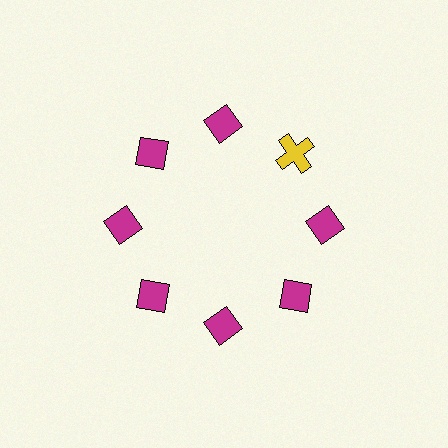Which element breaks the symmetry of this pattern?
The yellow cross at roughly the 2 o'clock position breaks the symmetry. All other shapes are magenta diamonds.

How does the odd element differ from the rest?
It differs in both color (yellow instead of magenta) and shape (cross instead of diamond).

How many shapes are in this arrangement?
There are 8 shapes arranged in a ring pattern.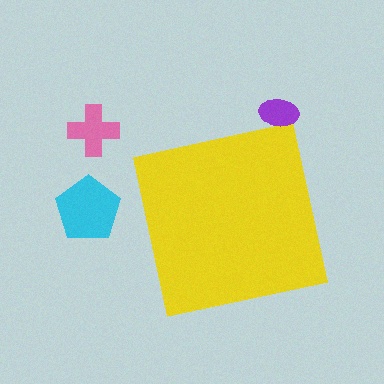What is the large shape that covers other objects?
A yellow square.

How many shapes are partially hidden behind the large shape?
0 shapes are partially hidden.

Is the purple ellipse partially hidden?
No, the purple ellipse is fully visible.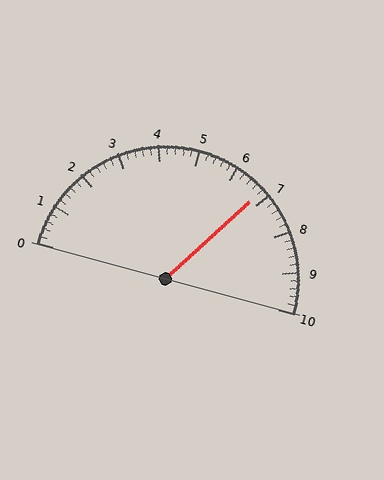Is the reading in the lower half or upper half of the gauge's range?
The reading is in the upper half of the range (0 to 10).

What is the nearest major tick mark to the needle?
The nearest major tick mark is 7.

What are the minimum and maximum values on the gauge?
The gauge ranges from 0 to 10.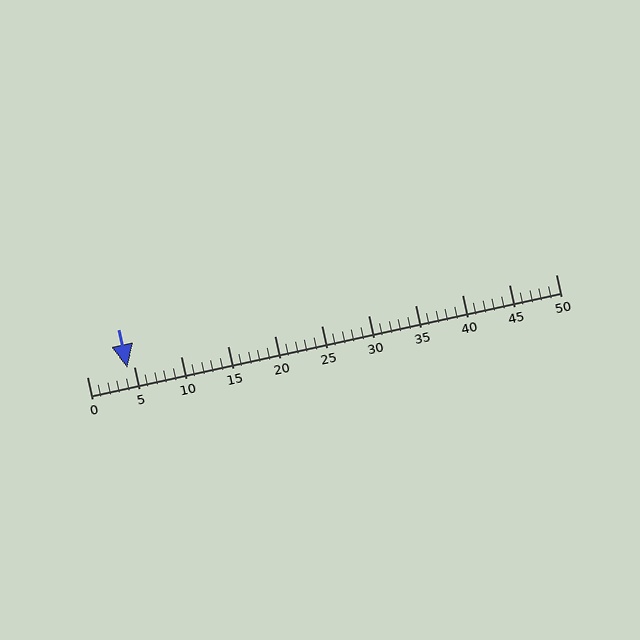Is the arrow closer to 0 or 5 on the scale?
The arrow is closer to 5.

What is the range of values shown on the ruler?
The ruler shows values from 0 to 50.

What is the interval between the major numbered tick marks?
The major tick marks are spaced 5 units apart.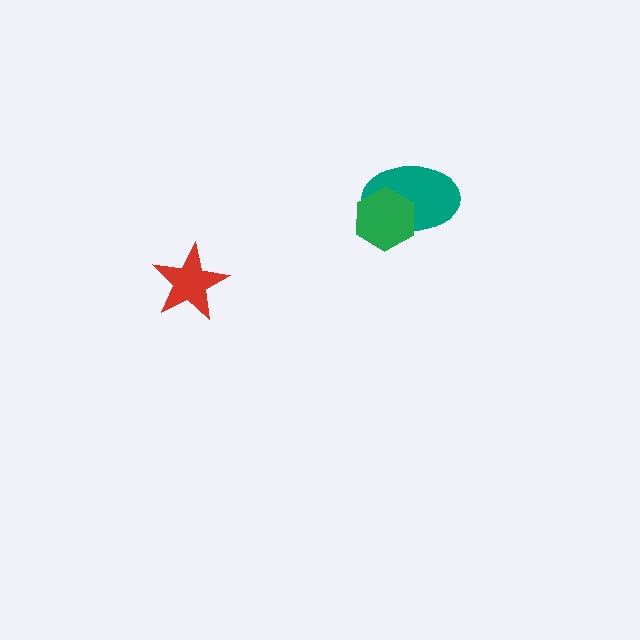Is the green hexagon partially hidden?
No, no other shape covers it.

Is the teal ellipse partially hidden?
Yes, it is partially covered by another shape.